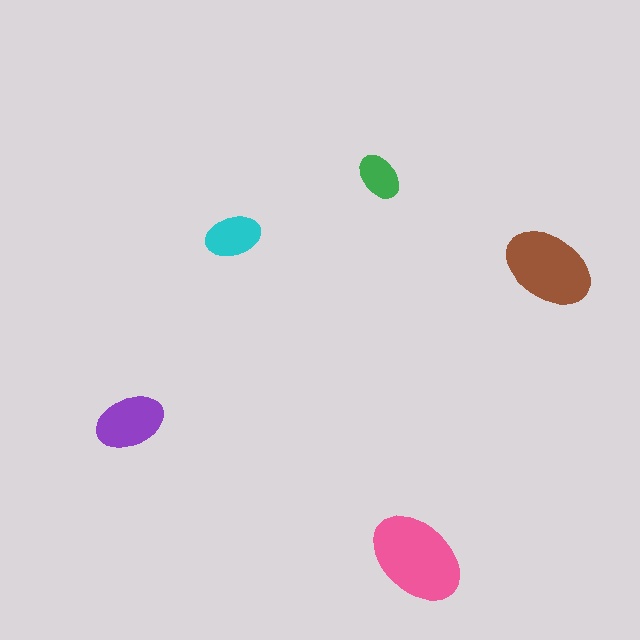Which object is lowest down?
The pink ellipse is bottommost.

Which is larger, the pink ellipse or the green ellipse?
The pink one.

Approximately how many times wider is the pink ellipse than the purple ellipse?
About 1.5 times wider.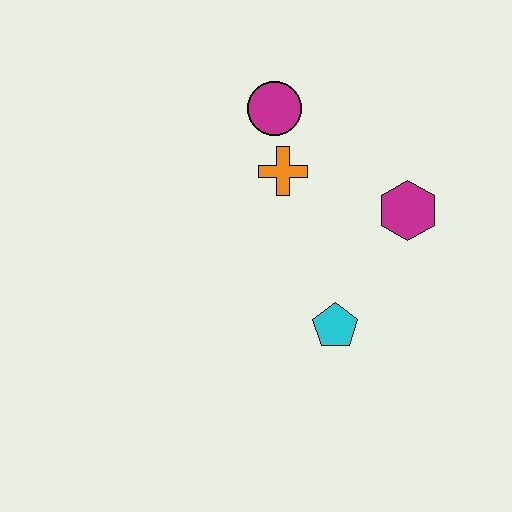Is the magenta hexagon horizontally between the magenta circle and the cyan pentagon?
No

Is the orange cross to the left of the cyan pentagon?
Yes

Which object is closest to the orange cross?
The magenta circle is closest to the orange cross.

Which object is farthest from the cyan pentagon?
The magenta circle is farthest from the cyan pentagon.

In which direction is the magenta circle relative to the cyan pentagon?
The magenta circle is above the cyan pentagon.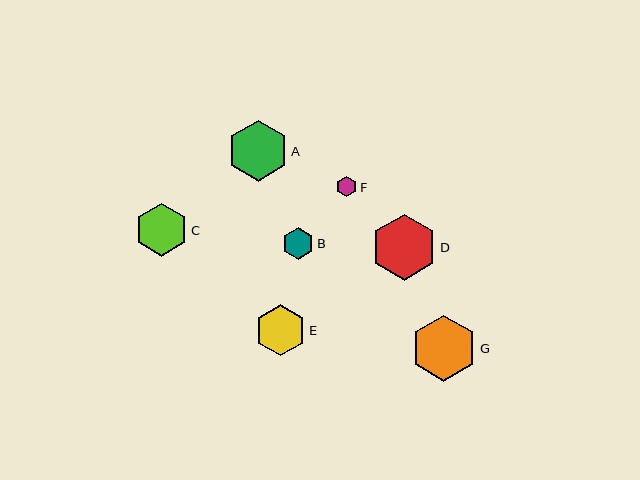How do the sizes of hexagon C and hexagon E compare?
Hexagon C and hexagon E are approximately the same size.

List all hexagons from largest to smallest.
From largest to smallest: G, D, A, C, E, B, F.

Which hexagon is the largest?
Hexagon G is the largest with a size of approximately 66 pixels.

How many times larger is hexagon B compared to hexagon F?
Hexagon B is approximately 1.6 times the size of hexagon F.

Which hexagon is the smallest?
Hexagon F is the smallest with a size of approximately 20 pixels.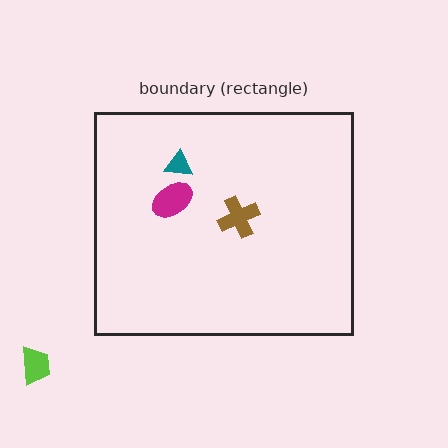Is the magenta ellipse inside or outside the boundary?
Inside.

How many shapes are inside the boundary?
3 inside, 1 outside.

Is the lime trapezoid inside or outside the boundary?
Outside.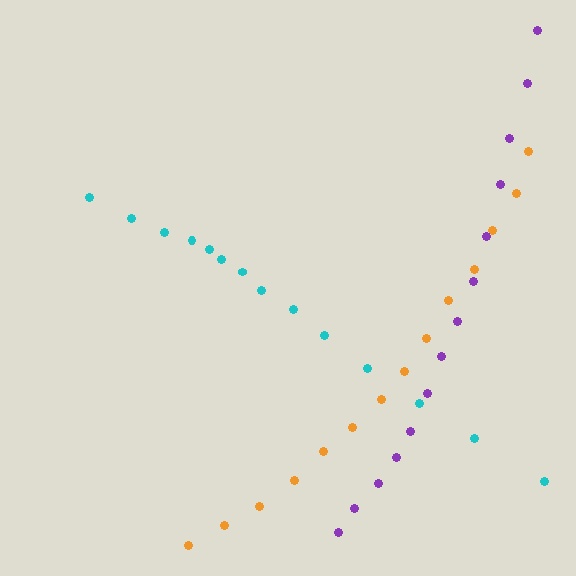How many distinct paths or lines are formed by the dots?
There are 3 distinct paths.